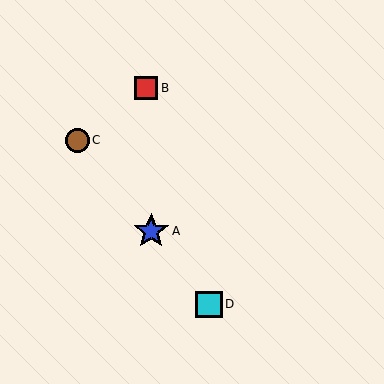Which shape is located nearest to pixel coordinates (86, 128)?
The brown circle (labeled C) at (77, 140) is nearest to that location.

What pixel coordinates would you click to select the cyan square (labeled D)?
Click at (209, 304) to select the cyan square D.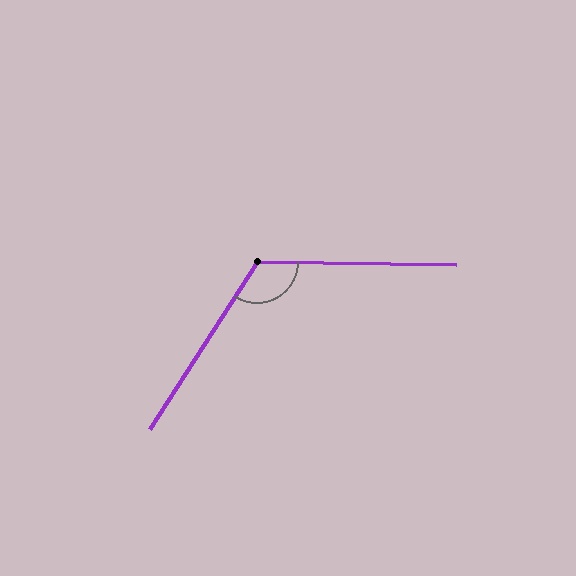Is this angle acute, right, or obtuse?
It is obtuse.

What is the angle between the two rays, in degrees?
Approximately 122 degrees.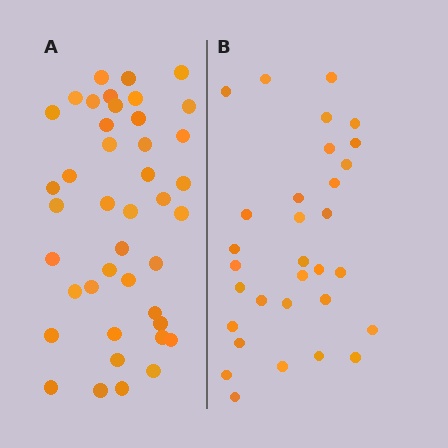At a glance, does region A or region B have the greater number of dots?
Region A (the left region) has more dots.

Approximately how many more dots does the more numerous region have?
Region A has roughly 12 or so more dots than region B.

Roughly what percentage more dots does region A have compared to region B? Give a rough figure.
About 35% more.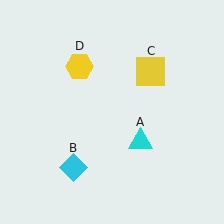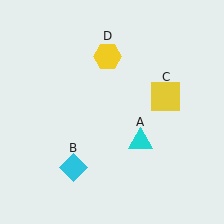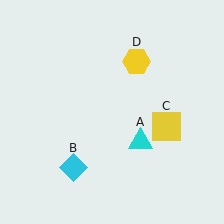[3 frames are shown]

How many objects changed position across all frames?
2 objects changed position: yellow square (object C), yellow hexagon (object D).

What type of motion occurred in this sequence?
The yellow square (object C), yellow hexagon (object D) rotated clockwise around the center of the scene.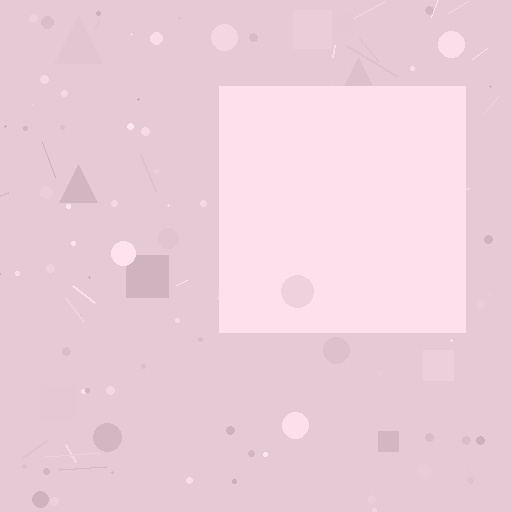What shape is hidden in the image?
A square is hidden in the image.